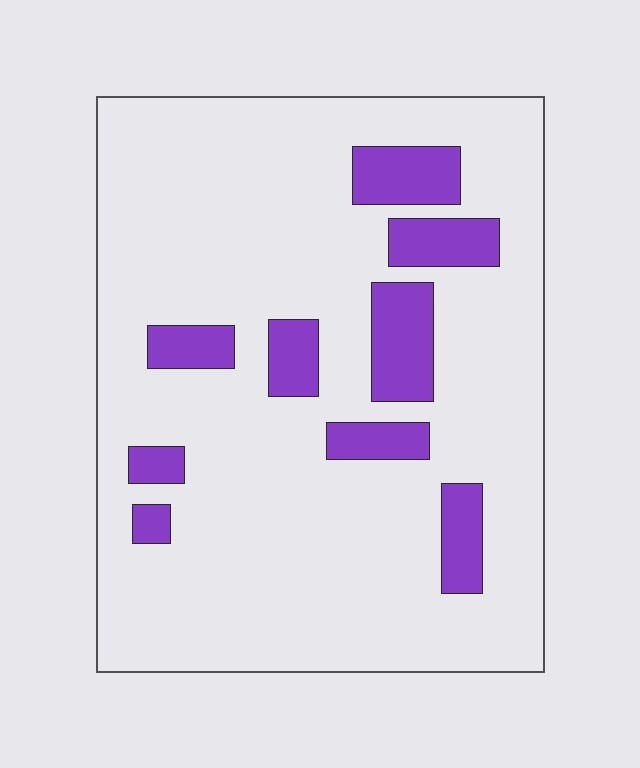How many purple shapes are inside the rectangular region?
9.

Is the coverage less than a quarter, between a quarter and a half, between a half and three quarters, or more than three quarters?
Less than a quarter.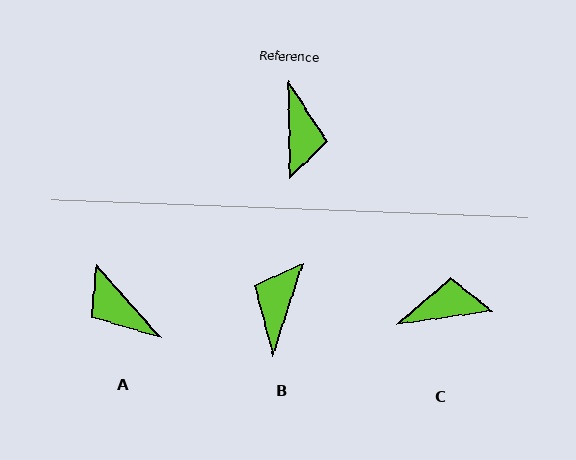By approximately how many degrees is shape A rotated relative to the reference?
Approximately 139 degrees clockwise.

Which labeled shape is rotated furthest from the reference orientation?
B, about 161 degrees away.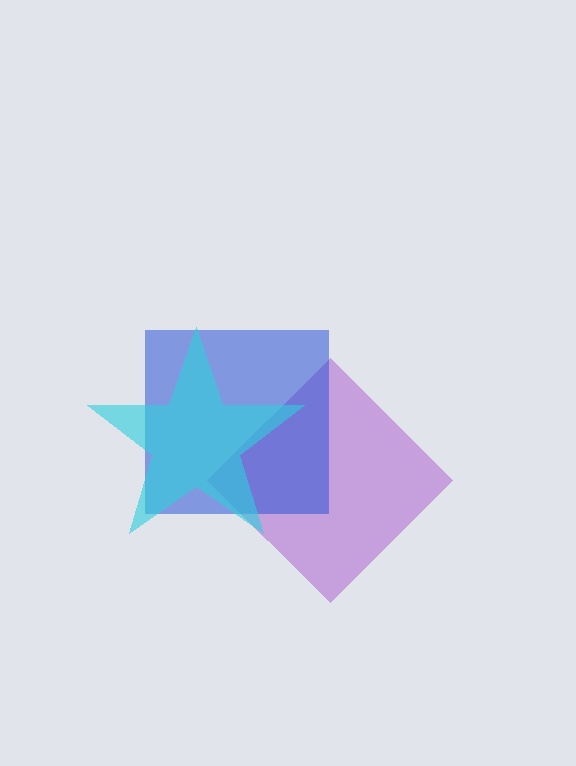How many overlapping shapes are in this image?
There are 3 overlapping shapes in the image.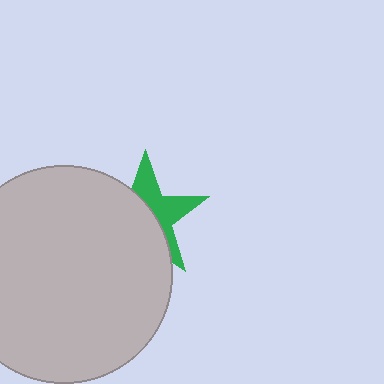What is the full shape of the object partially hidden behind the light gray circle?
The partially hidden object is a green star.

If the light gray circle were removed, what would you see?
You would see the complete green star.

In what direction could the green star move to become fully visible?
The green star could move toward the upper-right. That would shift it out from behind the light gray circle entirely.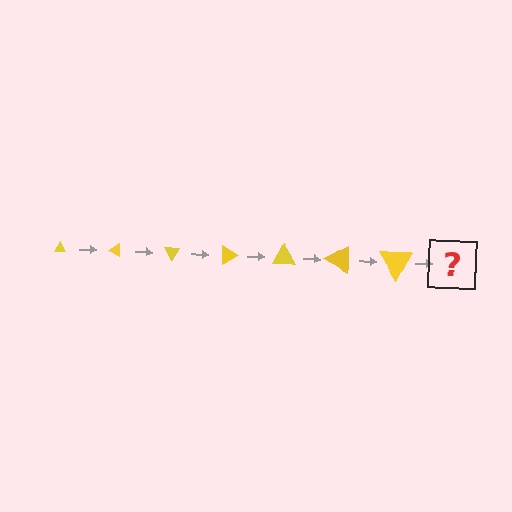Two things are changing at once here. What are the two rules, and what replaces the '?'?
The two rules are that the triangle grows larger each step and it rotates 30 degrees each step. The '?' should be a triangle, larger than the previous one and rotated 210 degrees from the start.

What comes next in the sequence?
The next element should be a triangle, larger than the previous one and rotated 210 degrees from the start.